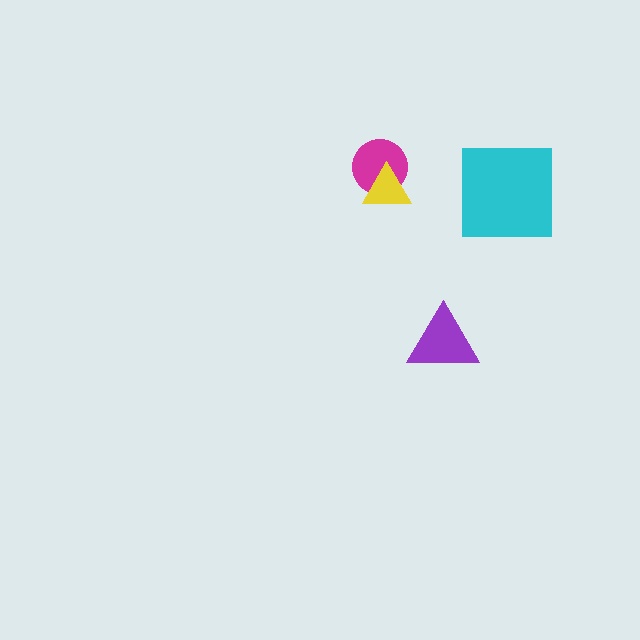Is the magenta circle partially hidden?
Yes, it is partially covered by another shape.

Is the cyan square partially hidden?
No, no other shape covers it.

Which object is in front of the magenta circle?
The yellow triangle is in front of the magenta circle.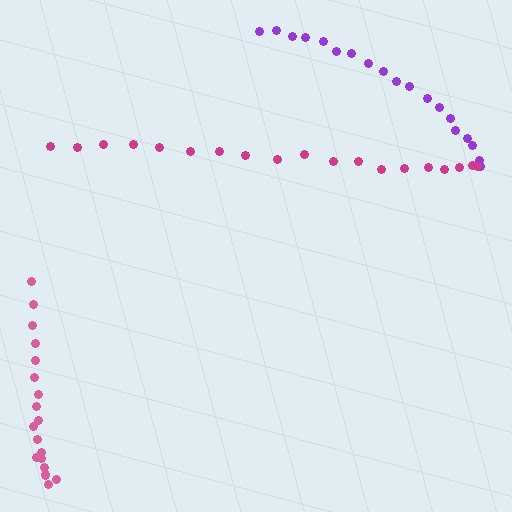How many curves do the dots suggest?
There are 3 distinct paths.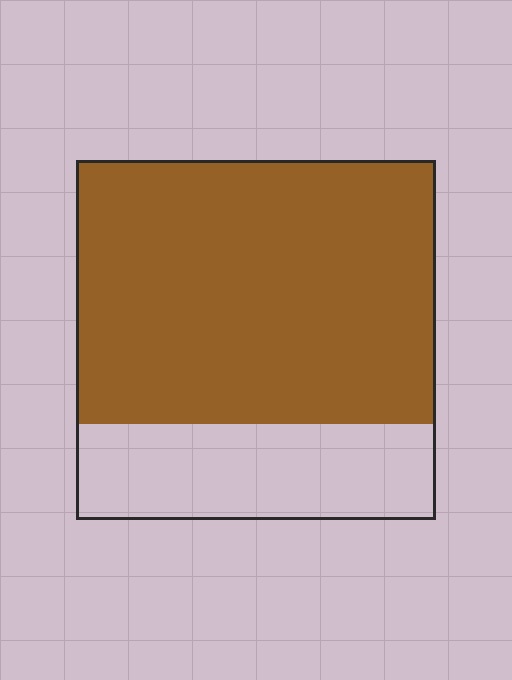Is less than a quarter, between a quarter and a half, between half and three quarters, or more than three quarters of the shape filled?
Between half and three quarters.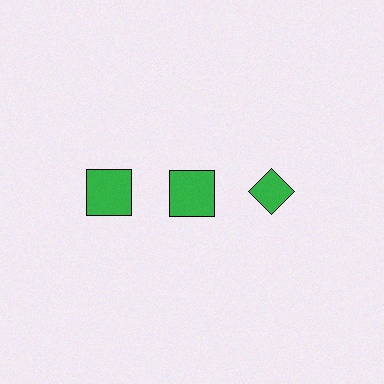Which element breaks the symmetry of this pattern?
The green diamond in the top row, center column breaks the symmetry. All other shapes are green squares.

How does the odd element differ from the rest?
It has a different shape: diamond instead of square.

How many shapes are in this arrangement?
There are 3 shapes arranged in a grid pattern.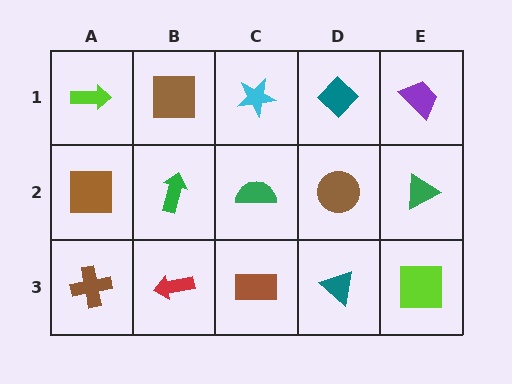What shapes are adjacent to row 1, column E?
A green triangle (row 2, column E), a teal diamond (row 1, column D).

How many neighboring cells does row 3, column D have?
3.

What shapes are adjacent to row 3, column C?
A green semicircle (row 2, column C), a red arrow (row 3, column B), a teal triangle (row 3, column D).